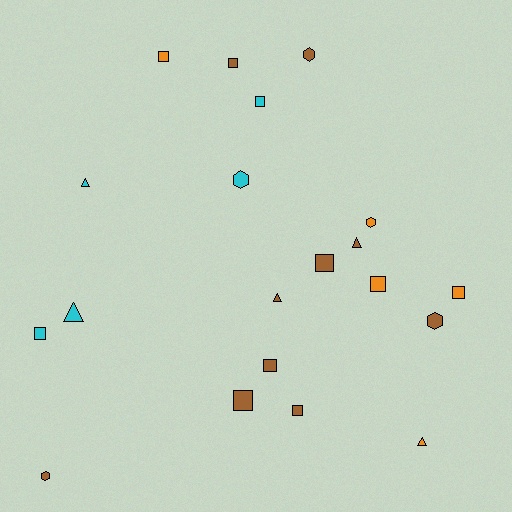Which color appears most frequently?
Brown, with 10 objects.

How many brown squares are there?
There are 5 brown squares.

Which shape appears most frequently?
Square, with 10 objects.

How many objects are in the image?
There are 20 objects.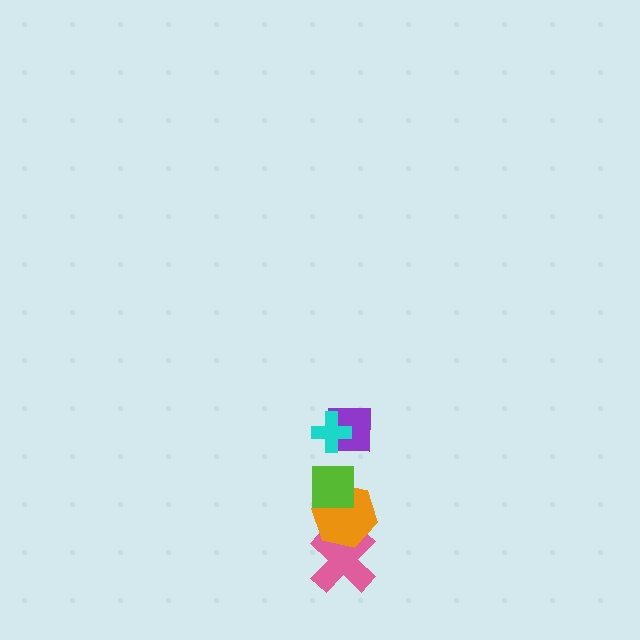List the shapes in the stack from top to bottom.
From top to bottom: the cyan cross, the purple square, the lime square, the orange hexagon, the pink cross.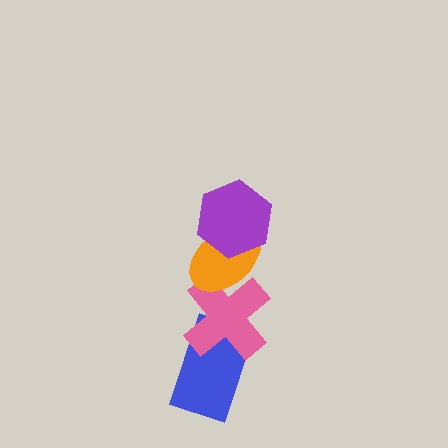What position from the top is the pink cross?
The pink cross is 3rd from the top.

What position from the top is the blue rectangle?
The blue rectangle is 4th from the top.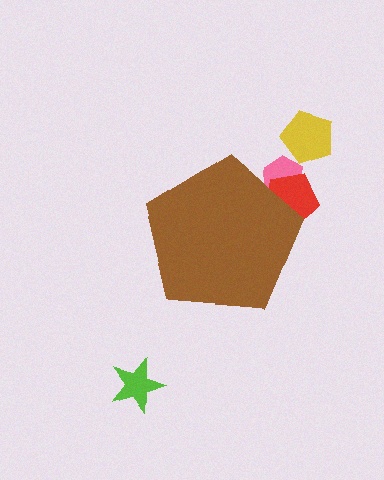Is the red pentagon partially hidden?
Yes, the red pentagon is partially hidden behind the brown pentagon.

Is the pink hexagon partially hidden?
Yes, the pink hexagon is partially hidden behind the brown pentagon.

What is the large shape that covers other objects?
A brown pentagon.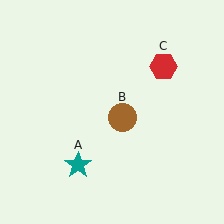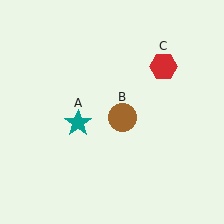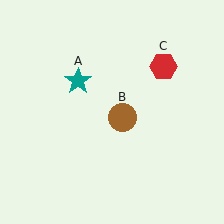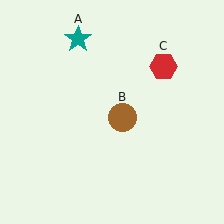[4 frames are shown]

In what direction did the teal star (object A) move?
The teal star (object A) moved up.